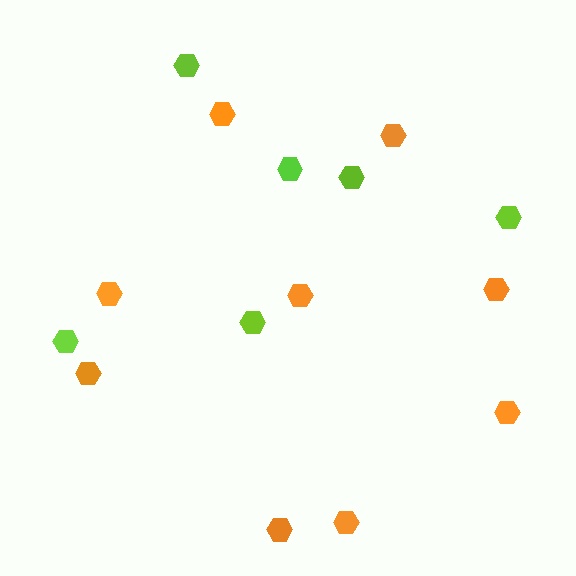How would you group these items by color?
There are 2 groups: one group of orange hexagons (9) and one group of lime hexagons (6).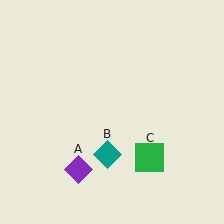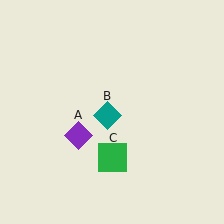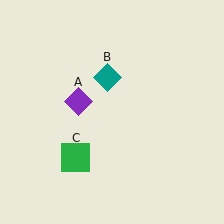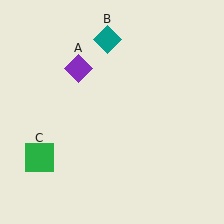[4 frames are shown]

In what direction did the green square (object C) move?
The green square (object C) moved left.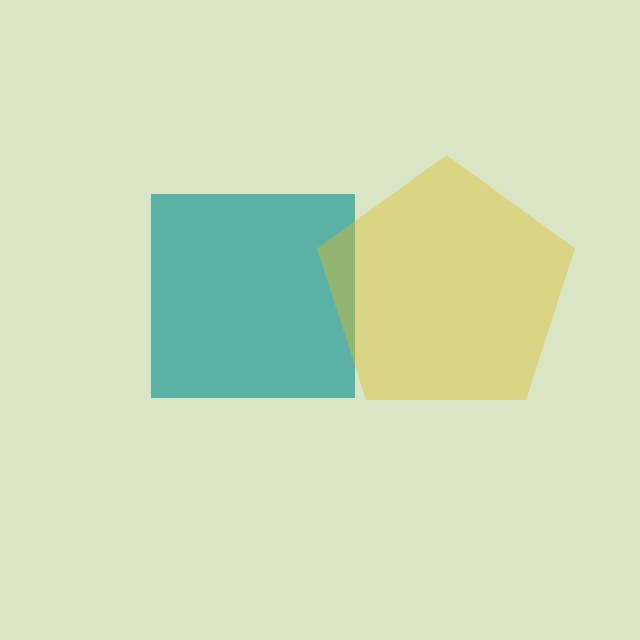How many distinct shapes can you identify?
There are 2 distinct shapes: a teal square, a yellow pentagon.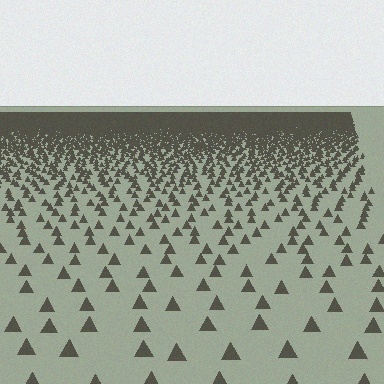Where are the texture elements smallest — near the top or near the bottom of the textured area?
Near the top.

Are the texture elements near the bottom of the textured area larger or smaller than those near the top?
Larger. Near the bottom, elements are closer to the viewer and appear at a bigger on-screen size.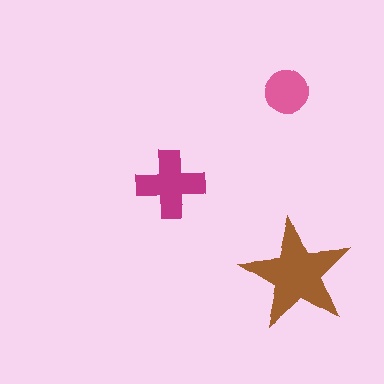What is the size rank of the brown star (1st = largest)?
1st.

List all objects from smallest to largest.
The pink circle, the magenta cross, the brown star.